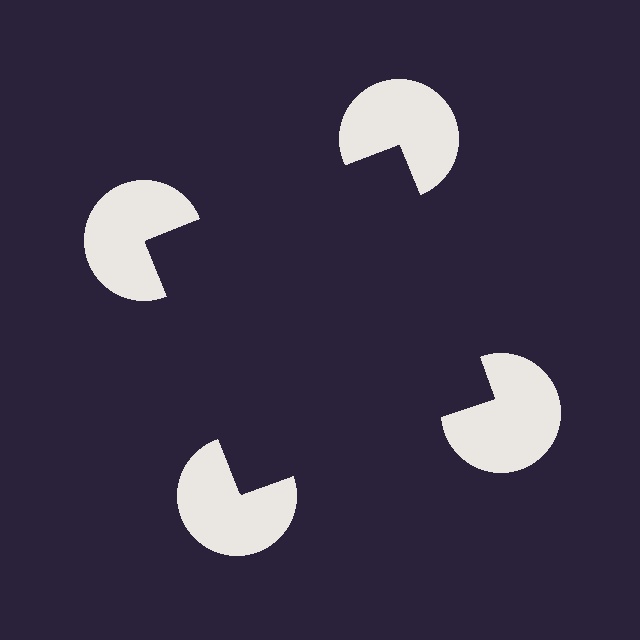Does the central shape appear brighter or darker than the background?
It typically appears slightly darker than the background, even though no actual brightness change is drawn.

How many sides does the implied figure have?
4 sides.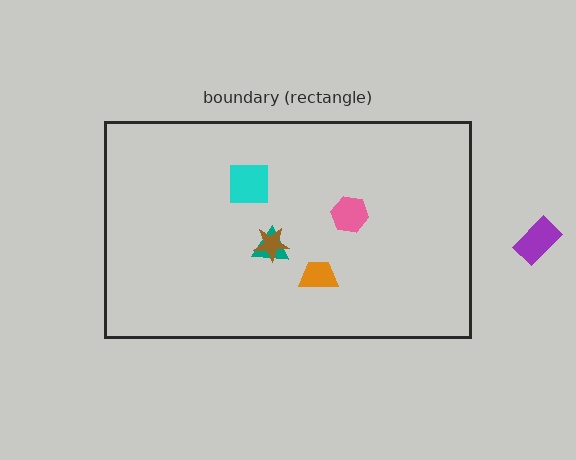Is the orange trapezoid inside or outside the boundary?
Inside.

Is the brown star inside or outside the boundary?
Inside.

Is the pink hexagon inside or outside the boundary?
Inside.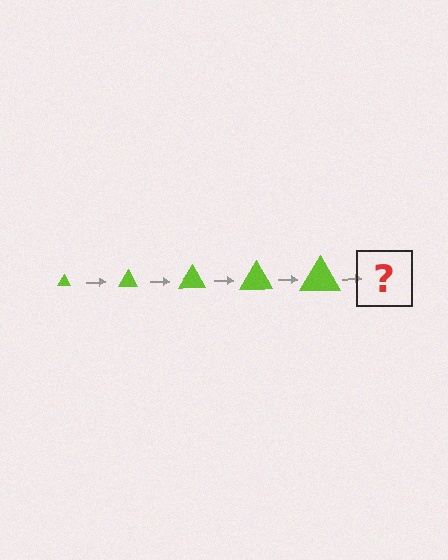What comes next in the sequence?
The next element should be a lime triangle, larger than the previous one.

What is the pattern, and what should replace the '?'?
The pattern is that the triangle gets progressively larger each step. The '?' should be a lime triangle, larger than the previous one.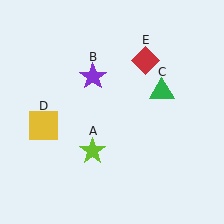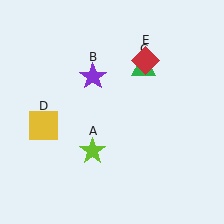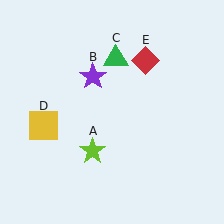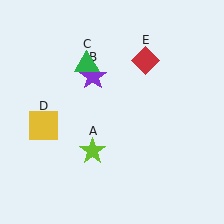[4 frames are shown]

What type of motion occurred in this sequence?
The green triangle (object C) rotated counterclockwise around the center of the scene.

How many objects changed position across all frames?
1 object changed position: green triangle (object C).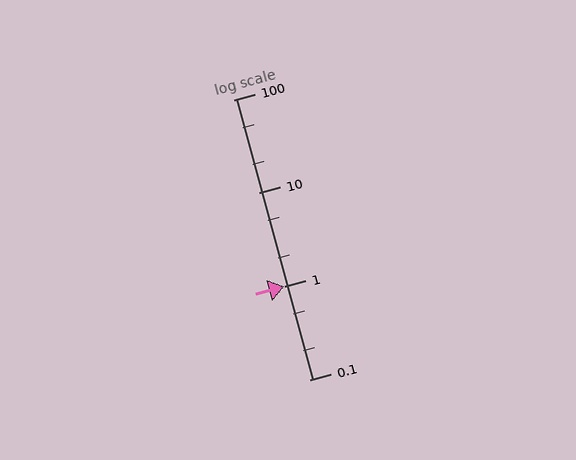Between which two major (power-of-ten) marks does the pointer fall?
The pointer is between 1 and 10.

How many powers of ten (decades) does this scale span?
The scale spans 3 decades, from 0.1 to 100.